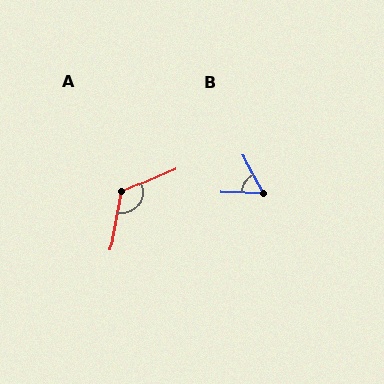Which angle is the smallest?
B, at approximately 59 degrees.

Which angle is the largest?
A, at approximately 123 degrees.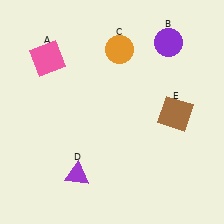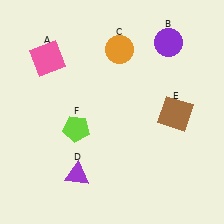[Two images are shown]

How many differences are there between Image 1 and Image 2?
There is 1 difference between the two images.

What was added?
A lime pentagon (F) was added in Image 2.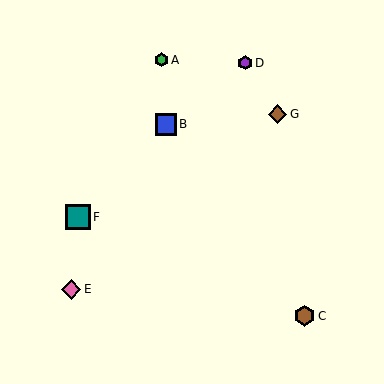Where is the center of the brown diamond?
The center of the brown diamond is at (278, 114).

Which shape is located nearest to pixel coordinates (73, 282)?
The pink diamond (labeled E) at (71, 289) is nearest to that location.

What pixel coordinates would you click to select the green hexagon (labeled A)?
Click at (162, 60) to select the green hexagon A.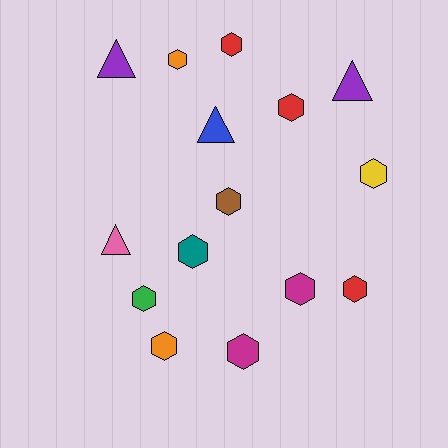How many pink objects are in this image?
There is 1 pink object.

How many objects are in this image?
There are 15 objects.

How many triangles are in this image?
There are 4 triangles.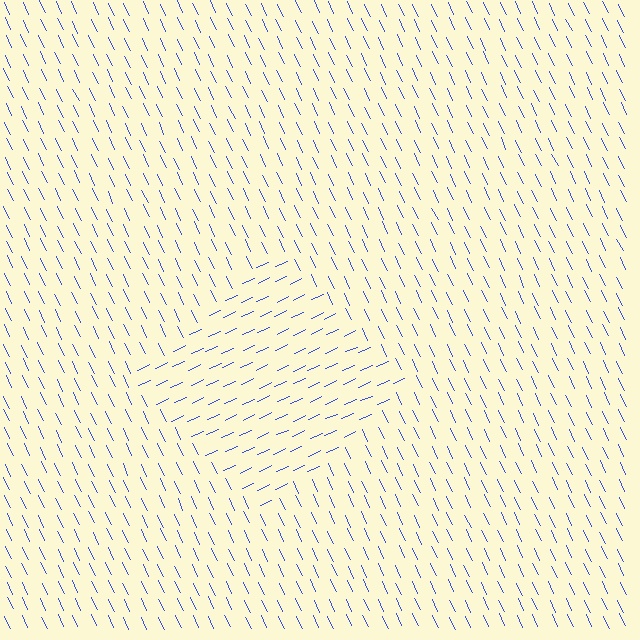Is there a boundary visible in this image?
Yes, there is a texture boundary formed by a change in line orientation.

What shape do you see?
I see a diamond.